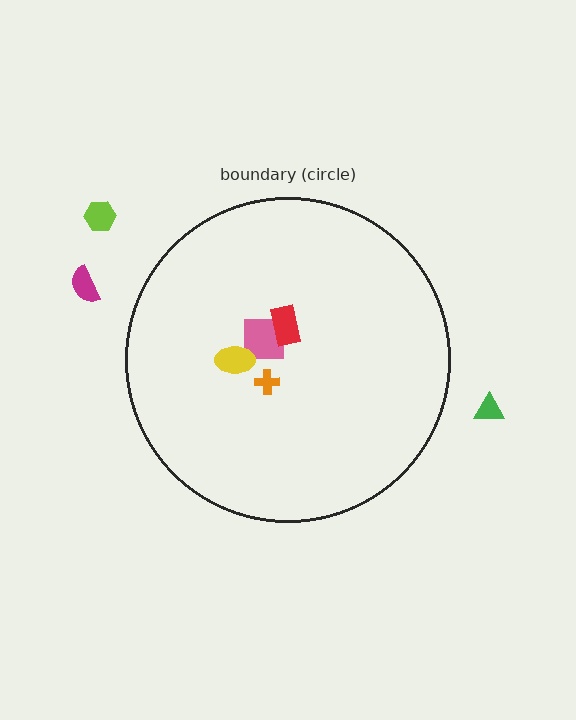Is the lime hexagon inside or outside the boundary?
Outside.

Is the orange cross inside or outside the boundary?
Inside.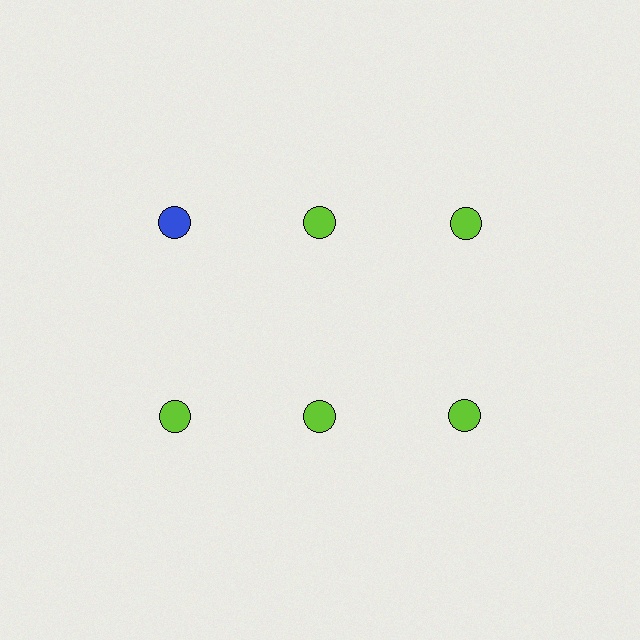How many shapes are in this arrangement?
There are 6 shapes arranged in a grid pattern.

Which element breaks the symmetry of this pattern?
The blue circle in the top row, leftmost column breaks the symmetry. All other shapes are lime circles.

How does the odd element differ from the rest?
It has a different color: blue instead of lime.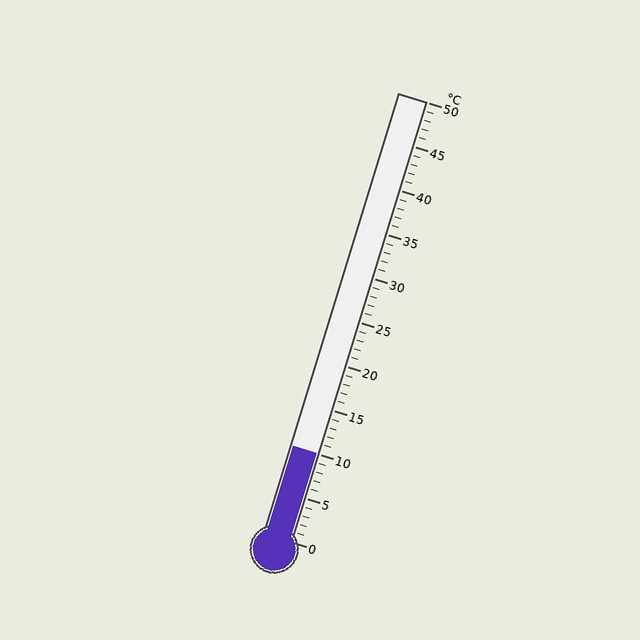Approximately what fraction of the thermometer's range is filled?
The thermometer is filled to approximately 20% of its range.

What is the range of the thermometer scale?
The thermometer scale ranges from 0°C to 50°C.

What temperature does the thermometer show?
The thermometer shows approximately 10°C.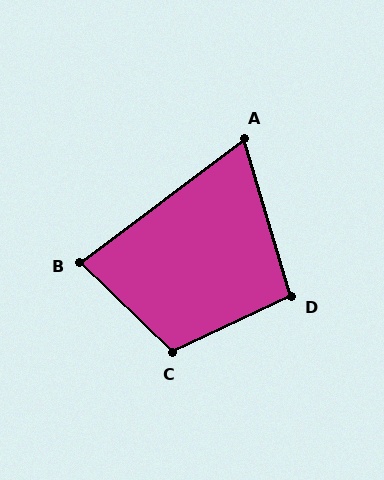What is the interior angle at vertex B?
Approximately 81 degrees (acute).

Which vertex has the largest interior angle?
C, at approximately 111 degrees.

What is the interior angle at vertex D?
Approximately 99 degrees (obtuse).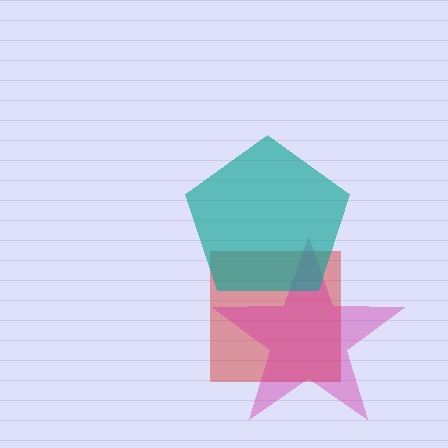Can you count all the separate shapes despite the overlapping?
Yes, there are 3 separate shapes.